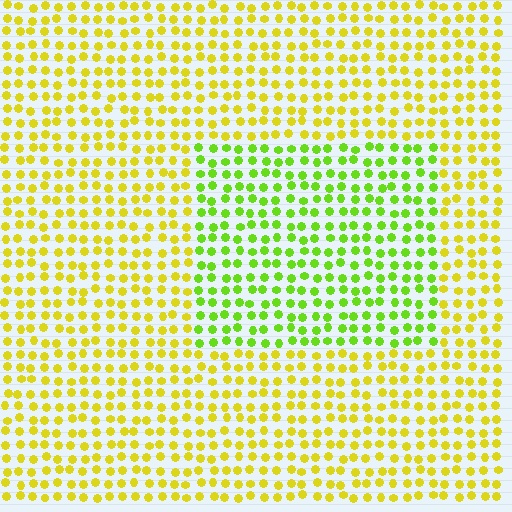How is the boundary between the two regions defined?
The boundary is defined purely by a slight shift in hue (about 38 degrees). Spacing, size, and orientation are identical on both sides.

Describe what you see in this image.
The image is filled with small yellow elements in a uniform arrangement. A rectangle-shaped region is visible where the elements are tinted to a slightly different hue, forming a subtle color boundary.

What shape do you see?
I see a rectangle.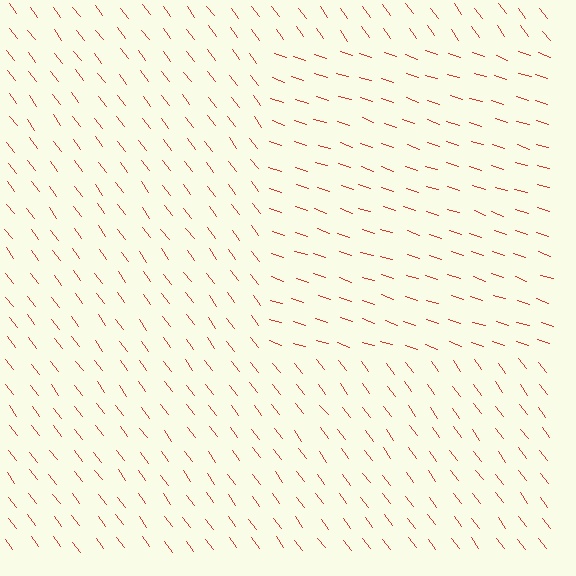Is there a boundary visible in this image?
Yes, there is a texture boundary formed by a change in line orientation.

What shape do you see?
I see a rectangle.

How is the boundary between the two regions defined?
The boundary is defined purely by a change in line orientation (approximately 35 degrees difference). All lines are the same color and thickness.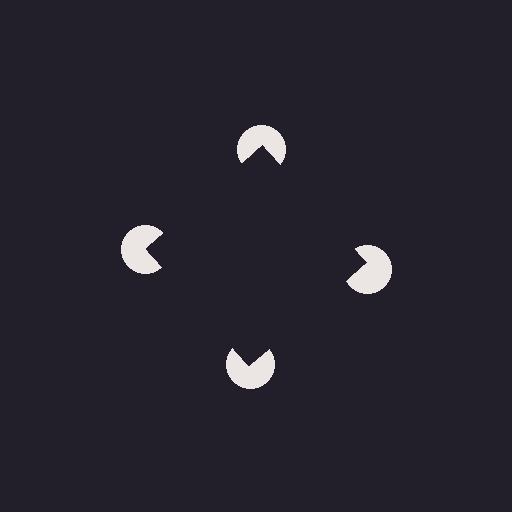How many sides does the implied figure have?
4 sides.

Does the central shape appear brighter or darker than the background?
It typically appears slightly darker than the background, even though no actual brightness change is drawn.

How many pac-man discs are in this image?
There are 4 — one at each vertex of the illusory square.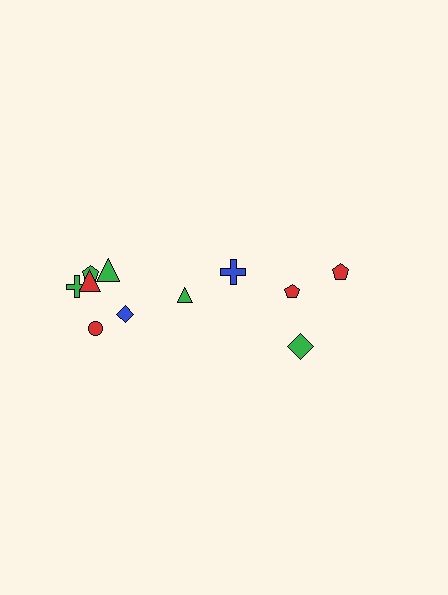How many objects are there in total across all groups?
There are 11 objects.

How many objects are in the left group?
There are 7 objects.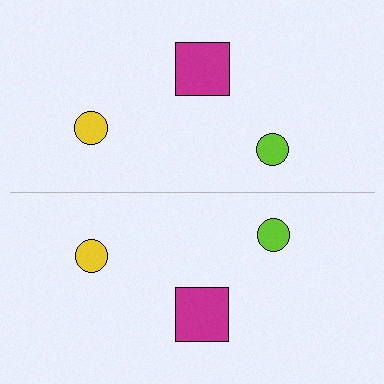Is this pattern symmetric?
Yes, this pattern has bilateral (reflection) symmetry.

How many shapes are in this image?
There are 6 shapes in this image.